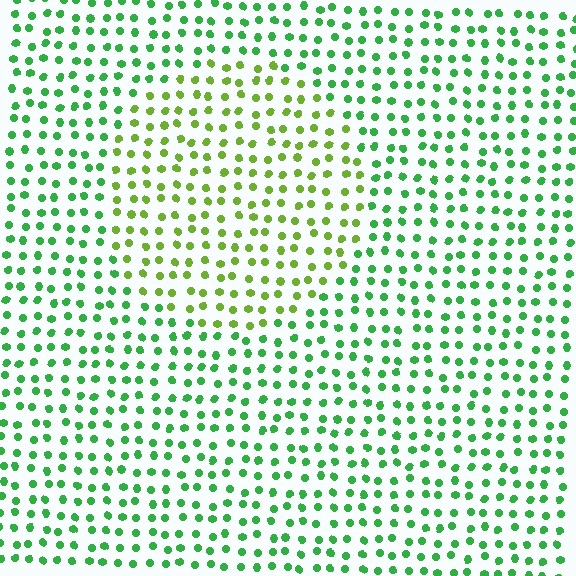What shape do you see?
I see a circle.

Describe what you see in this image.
The image is filled with small green elements in a uniform arrangement. A circle-shaped region is visible where the elements are tinted to a slightly different hue, forming a subtle color boundary.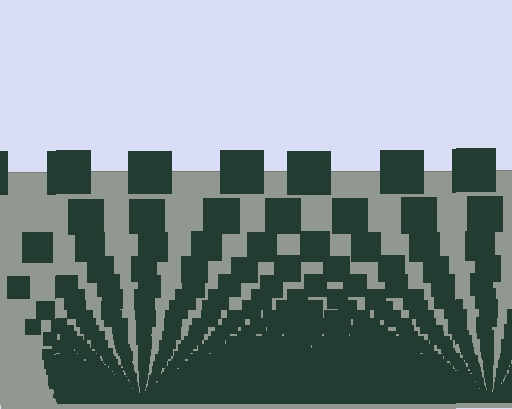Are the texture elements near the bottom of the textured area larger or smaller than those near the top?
Smaller. The gradient is inverted — elements near the bottom are smaller and denser.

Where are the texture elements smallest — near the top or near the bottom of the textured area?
Near the bottom.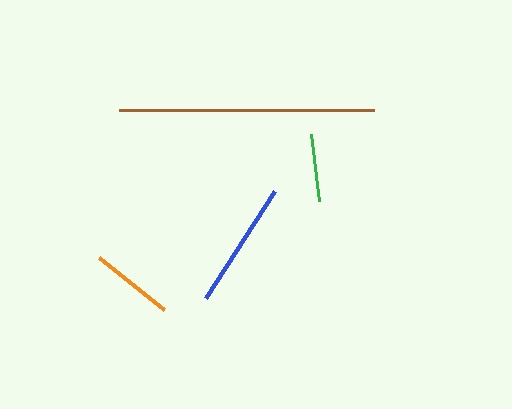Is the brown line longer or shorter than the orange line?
The brown line is longer than the orange line.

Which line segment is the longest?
The brown line is the longest at approximately 255 pixels.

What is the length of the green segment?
The green segment is approximately 68 pixels long.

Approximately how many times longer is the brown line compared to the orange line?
The brown line is approximately 3.0 times the length of the orange line.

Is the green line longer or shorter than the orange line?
The orange line is longer than the green line.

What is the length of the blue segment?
The blue segment is approximately 127 pixels long.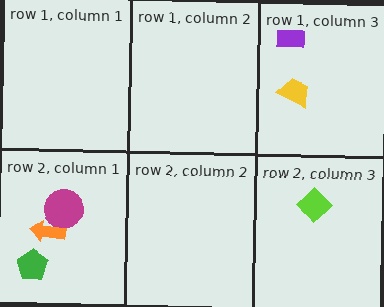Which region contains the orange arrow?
The row 2, column 1 region.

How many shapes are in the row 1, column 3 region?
2.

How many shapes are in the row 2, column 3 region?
1.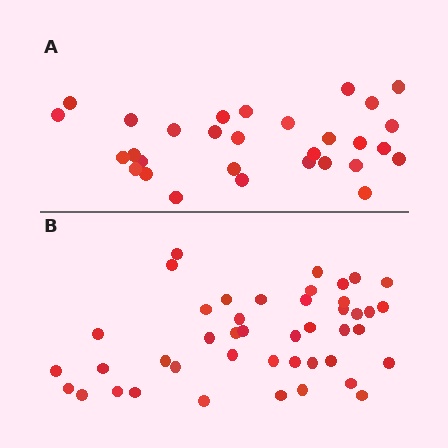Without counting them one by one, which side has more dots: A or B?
Region B (the bottom region) has more dots.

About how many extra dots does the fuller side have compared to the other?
Region B has approximately 15 more dots than region A.